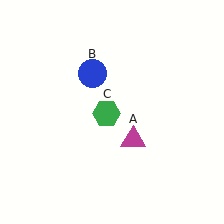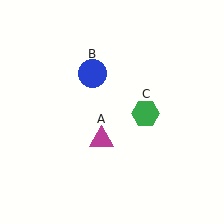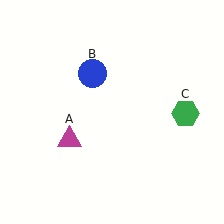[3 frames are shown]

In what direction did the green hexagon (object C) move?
The green hexagon (object C) moved right.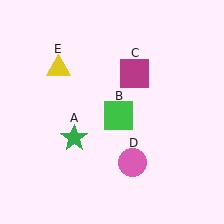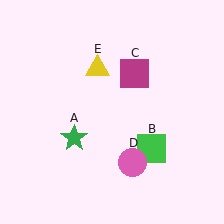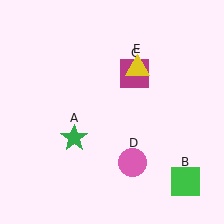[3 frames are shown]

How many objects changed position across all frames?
2 objects changed position: green square (object B), yellow triangle (object E).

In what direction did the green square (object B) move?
The green square (object B) moved down and to the right.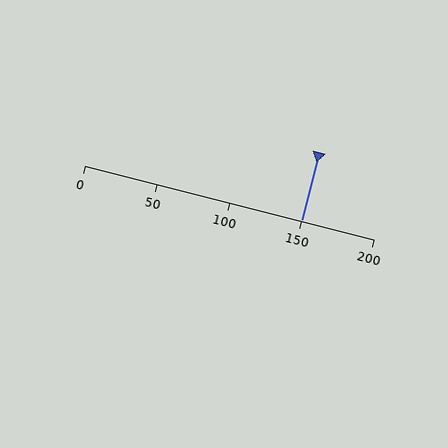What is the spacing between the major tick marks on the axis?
The major ticks are spaced 50 apart.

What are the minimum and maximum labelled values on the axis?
The axis runs from 0 to 200.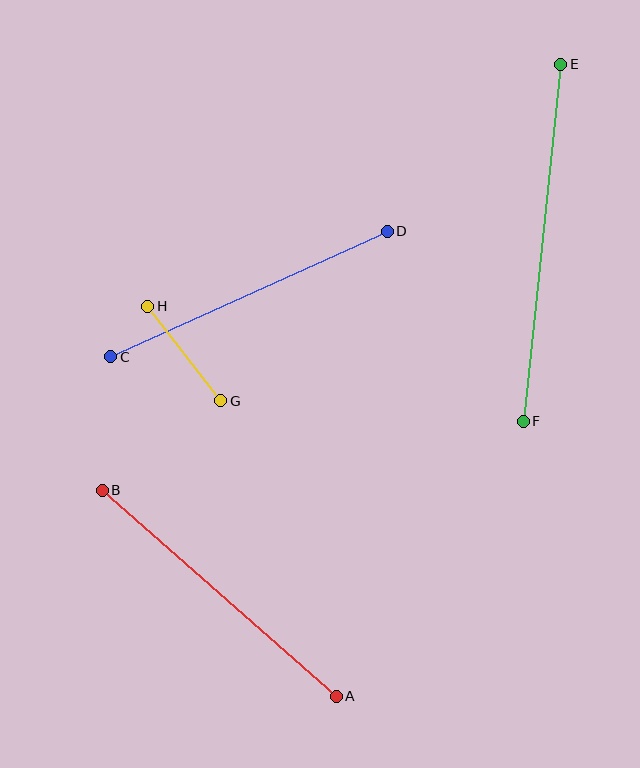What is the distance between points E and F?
The distance is approximately 359 pixels.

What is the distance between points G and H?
The distance is approximately 120 pixels.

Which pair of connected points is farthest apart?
Points E and F are farthest apart.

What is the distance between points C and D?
The distance is approximately 303 pixels.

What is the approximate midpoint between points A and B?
The midpoint is at approximately (219, 593) pixels.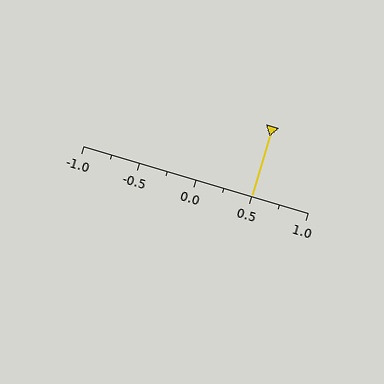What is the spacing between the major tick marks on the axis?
The major ticks are spaced 0.5 apart.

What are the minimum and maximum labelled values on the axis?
The axis runs from -1.0 to 1.0.